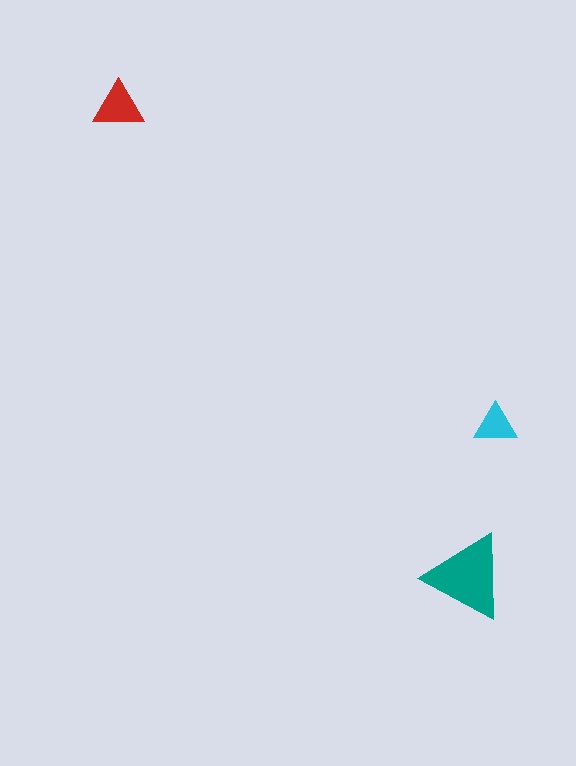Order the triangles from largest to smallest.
the teal one, the red one, the cyan one.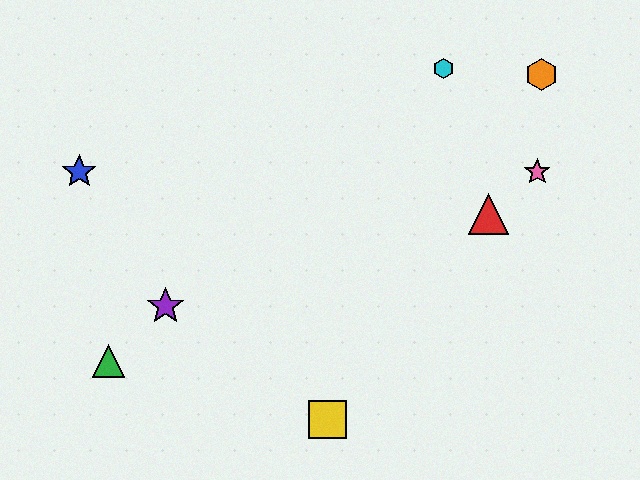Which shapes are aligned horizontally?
The blue star, the pink star are aligned horizontally.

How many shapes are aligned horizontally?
2 shapes (the blue star, the pink star) are aligned horizontally.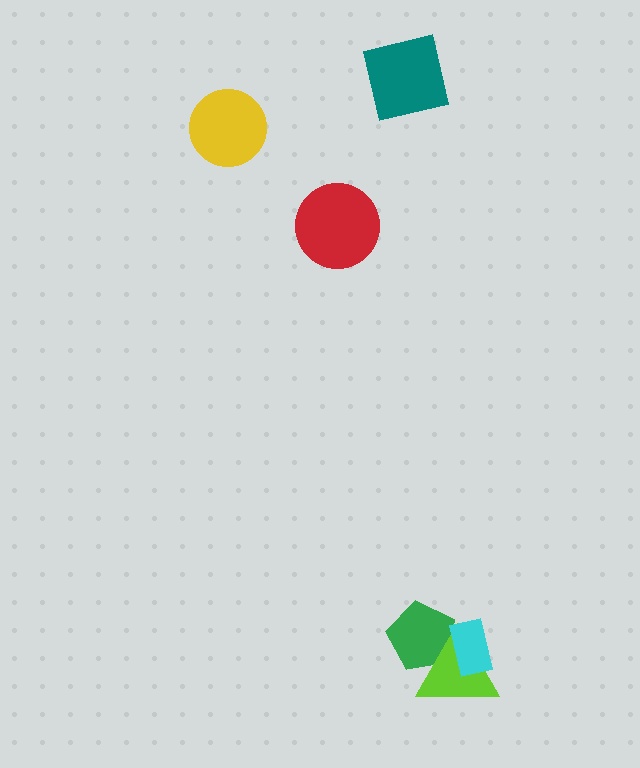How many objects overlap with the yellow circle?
0 objects overlap with the yellow circle.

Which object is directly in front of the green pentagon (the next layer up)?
The lime triangle is directly in front of the green pentagon.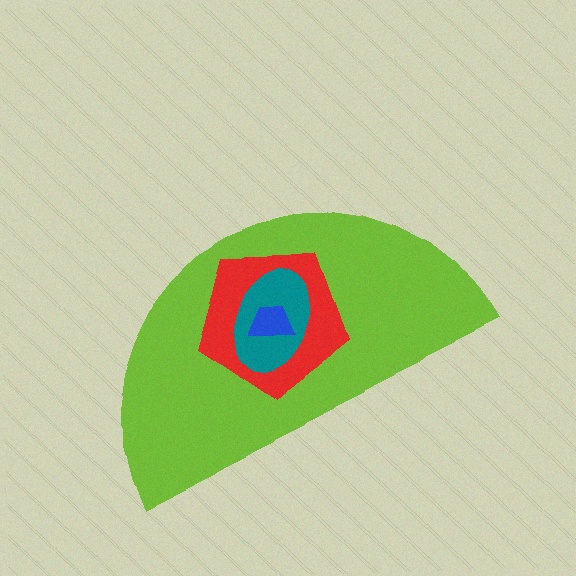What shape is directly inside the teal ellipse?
The blue trapezoid.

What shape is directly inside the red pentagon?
The teal ellipse.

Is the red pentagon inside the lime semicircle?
Yes.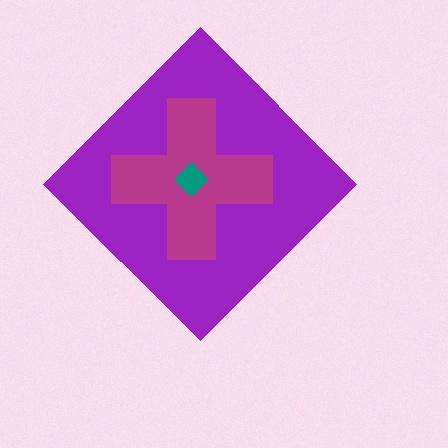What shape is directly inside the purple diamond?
The magenta cross.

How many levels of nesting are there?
3.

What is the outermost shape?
The purple diamond.